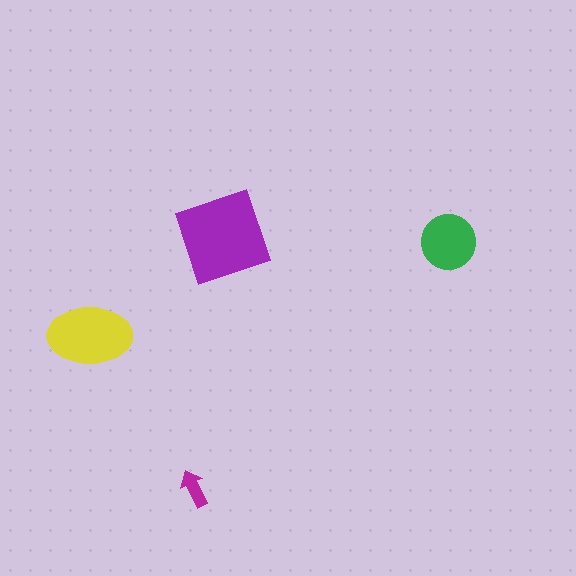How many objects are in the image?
There are 4 objects in the image.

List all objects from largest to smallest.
The purple diamond, the yellow ellipse, the green circle, the magenta arrow.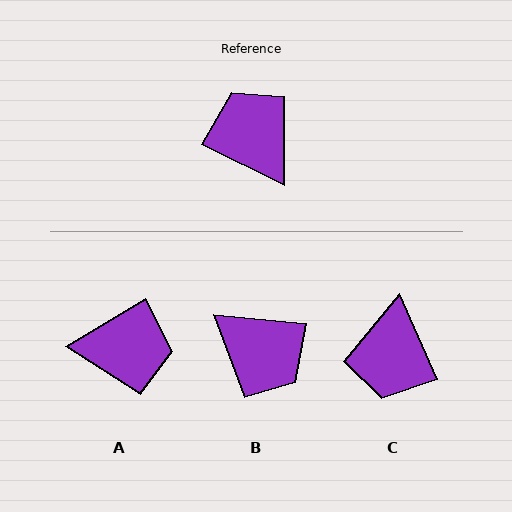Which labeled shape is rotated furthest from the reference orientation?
B, about 159 degrees away.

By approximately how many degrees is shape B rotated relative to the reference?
Approximately 159 degrees clockwise.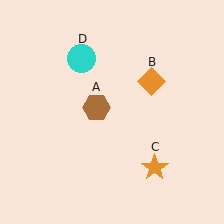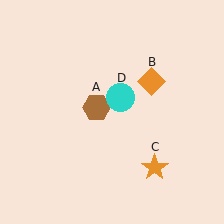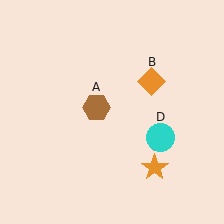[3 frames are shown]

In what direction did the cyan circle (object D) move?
The cyan circle (object D) moved down and to the right.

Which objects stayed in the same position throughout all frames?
Brown hexagon (object A) and orange diamond (object B) and orange star (object C) remained stationary.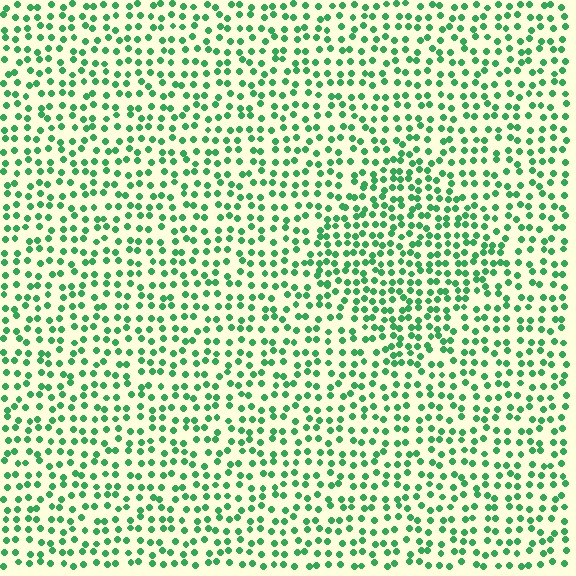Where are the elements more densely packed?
The elements are more densely packed inside the diamond boundary.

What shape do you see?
I see a diamond.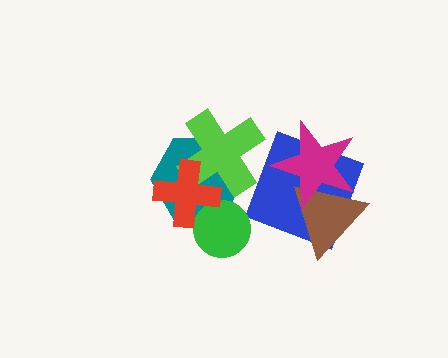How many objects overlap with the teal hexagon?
3 objects overlap with the teal hexagon.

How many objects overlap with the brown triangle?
2 objects overlap with the brown triangle.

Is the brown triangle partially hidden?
Yes, it is partially covered by another shape.